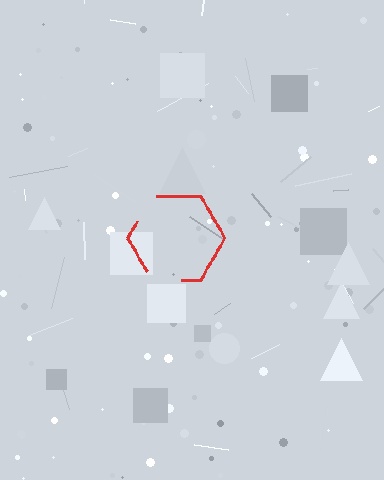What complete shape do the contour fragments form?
The contour fragments form a hexagon.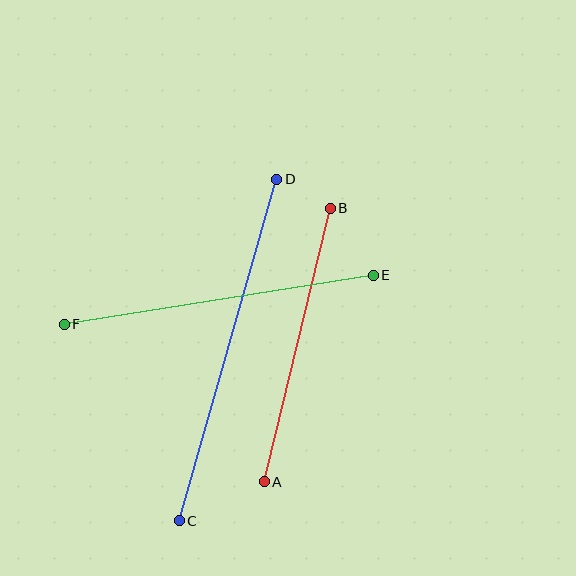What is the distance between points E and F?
The distance is approximately 313 pixels.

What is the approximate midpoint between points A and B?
The midpoint is at approximately (297, 345) pixels.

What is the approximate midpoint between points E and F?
The midpoint is at approximately (219, 300) pixels.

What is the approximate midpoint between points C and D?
The midpoint is at approximately (228, 350) pixels.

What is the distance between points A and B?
The distance is approximately 282 pixels.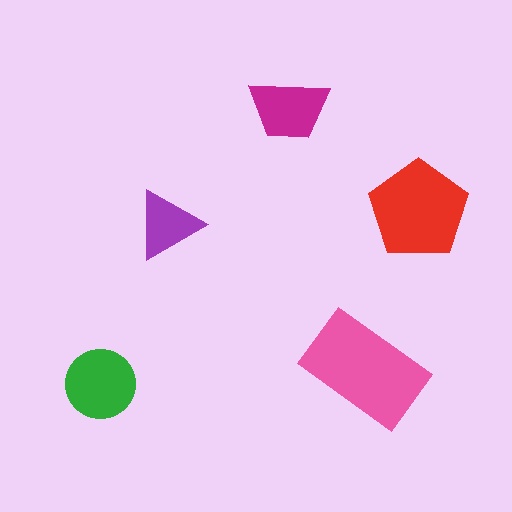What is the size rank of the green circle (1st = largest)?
3rd.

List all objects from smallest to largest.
The purple triangle, the magenta trapezoid, the green circle, the red pentagon, the pink rectangle.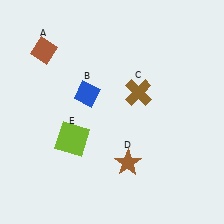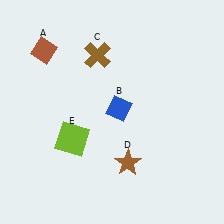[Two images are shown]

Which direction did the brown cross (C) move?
The brown cross (C) moved left.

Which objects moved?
The objects that moved are: the blue diamond (B), the brown cross (C).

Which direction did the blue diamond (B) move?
The blue diamond (B) moved right.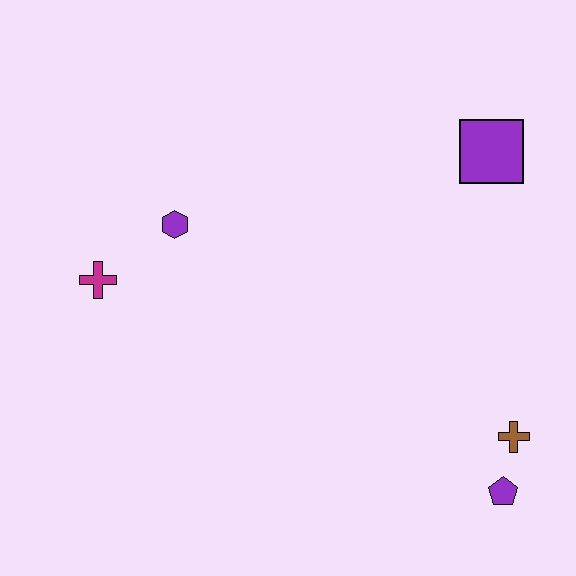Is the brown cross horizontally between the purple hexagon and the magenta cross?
No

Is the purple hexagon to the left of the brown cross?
Yes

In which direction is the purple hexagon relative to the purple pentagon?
The purple hexagon is to the left of the purple pentagon.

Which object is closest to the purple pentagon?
The brown cross is closest to the purple pentagon.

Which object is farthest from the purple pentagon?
The magenta cross is farthest from the purple pentagon.